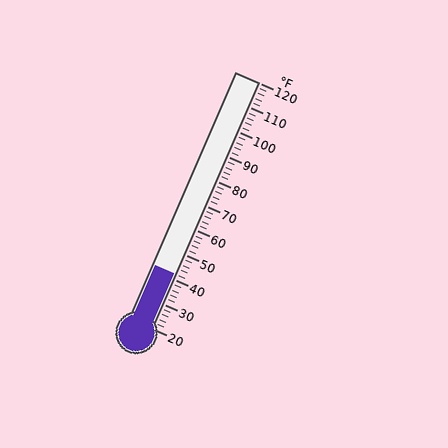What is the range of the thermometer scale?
The thermometer scale ranges from 20°F to 120°F.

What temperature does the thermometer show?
The thermometer shows approximately 42°F.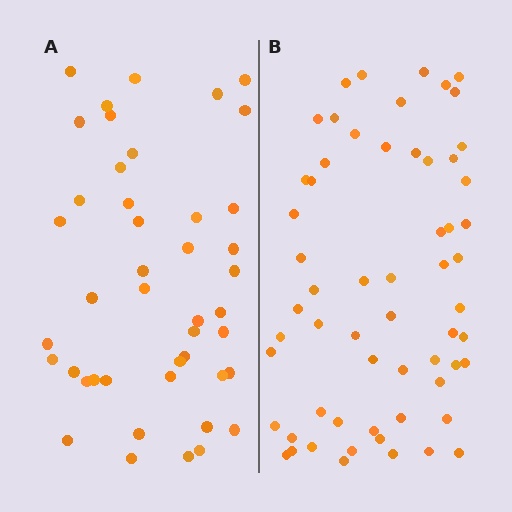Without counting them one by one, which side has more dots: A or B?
Region B (the right region) has more dots.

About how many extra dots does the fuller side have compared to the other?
Region B has approximately 15 more dots than region A.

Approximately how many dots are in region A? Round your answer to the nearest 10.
About 40 dots. (The exact count is 44, which rounds to 40.)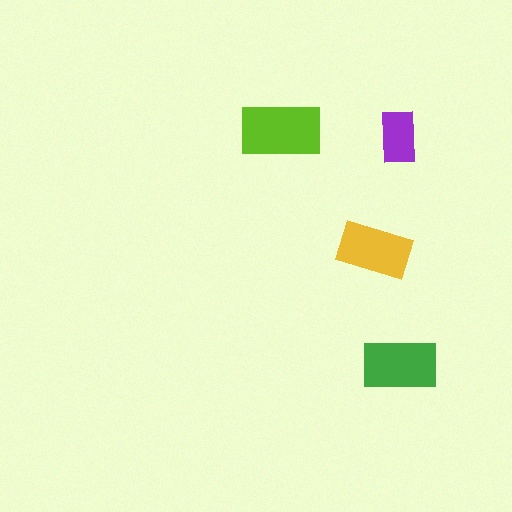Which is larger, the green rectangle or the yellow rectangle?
The green one.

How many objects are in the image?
There are 4 objects in the image.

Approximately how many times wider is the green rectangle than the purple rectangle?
About 1.5 times wider.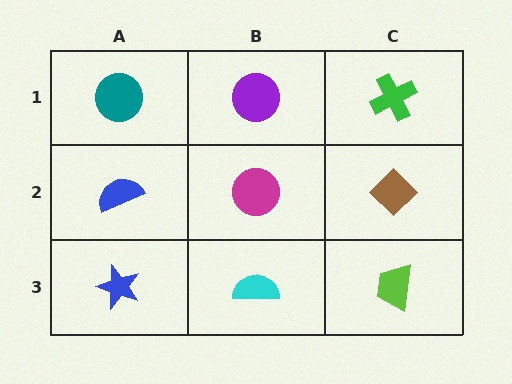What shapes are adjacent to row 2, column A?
A teal circle (row 1, column A), a blue star (row 3, column A), a magenta circle (row 2, column B).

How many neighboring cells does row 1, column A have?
2.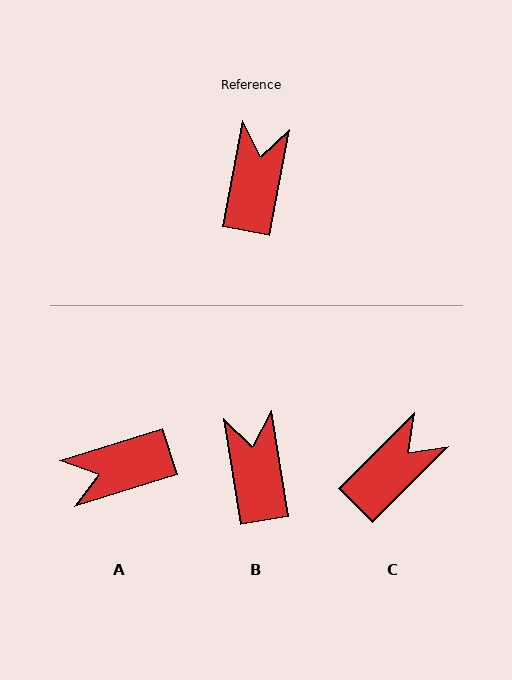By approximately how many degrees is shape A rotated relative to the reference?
Approximately 118 degrees counter-clockwise.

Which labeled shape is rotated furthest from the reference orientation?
A, about 118 degrees away.